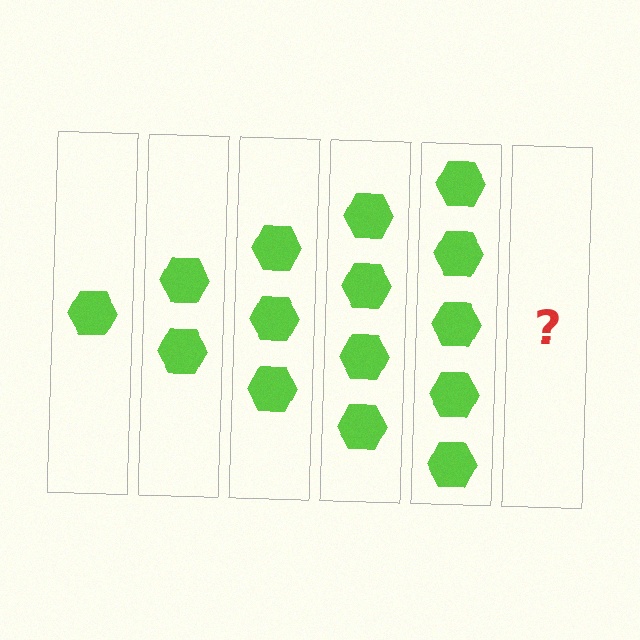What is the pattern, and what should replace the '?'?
The pattern is that each step adds one more hexagon. The '?' should be 6 hexagons.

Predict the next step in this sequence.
The next step is 6 hexagons.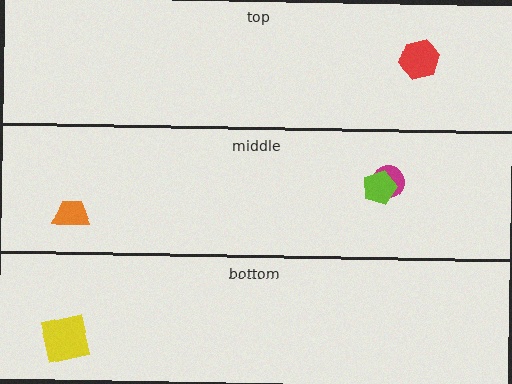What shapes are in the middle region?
The magenta circle, the orange trapezoid, the lime pentagon.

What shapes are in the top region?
The red hexagon.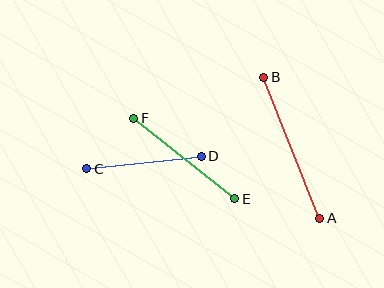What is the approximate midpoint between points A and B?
The midpoint is at approximately (292, 148) pixels.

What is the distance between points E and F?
The distance is approximately 129 pixels.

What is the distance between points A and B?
The distance is approximately 152 pixels.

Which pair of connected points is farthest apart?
Points A and B are farthest apart.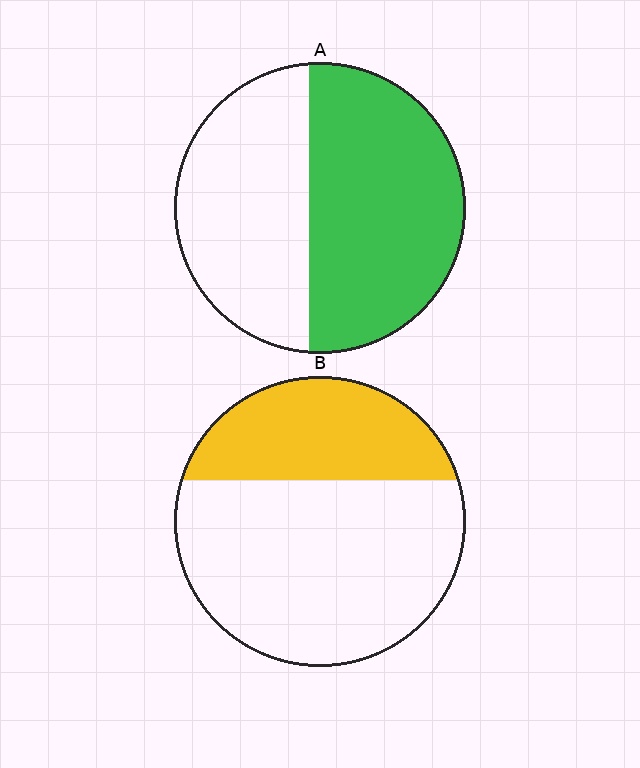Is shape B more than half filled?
No.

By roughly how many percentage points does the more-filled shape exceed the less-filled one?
By roughly 25 percentage points (A over B).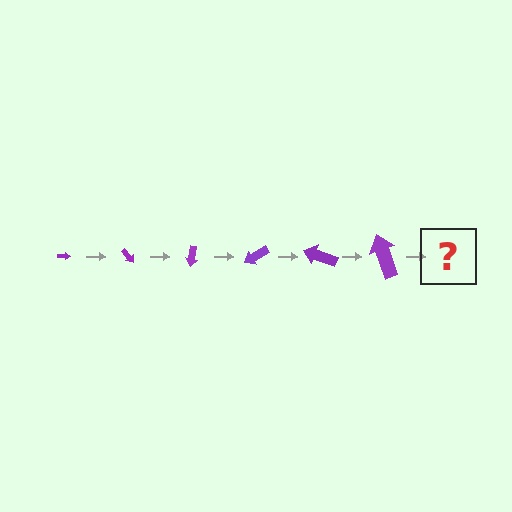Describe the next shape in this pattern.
It should be an arrow, larger than the previous one and rotated 300 degrees from the start.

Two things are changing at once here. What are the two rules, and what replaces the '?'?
The two rules are that the arrow grows larger each step and it rotates 50 degrees each step. The '?' should be an arrow, larger than the previous one and rotated 300 degrees from the start.